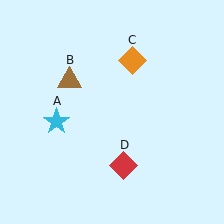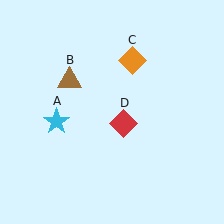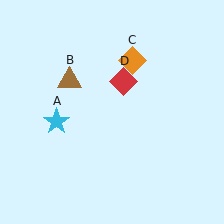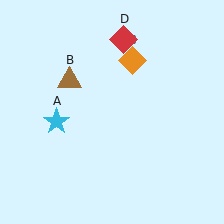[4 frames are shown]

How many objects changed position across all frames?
1 object changed position: red diamond (object D).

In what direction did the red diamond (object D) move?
The red diamond (object D) moved up.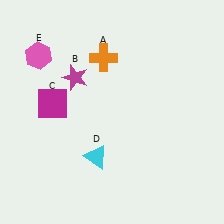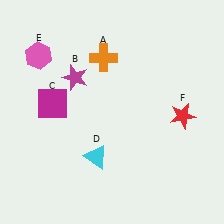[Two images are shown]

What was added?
A red star (F) was added in Image 2.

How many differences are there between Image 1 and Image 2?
There is 1 difference between the two images.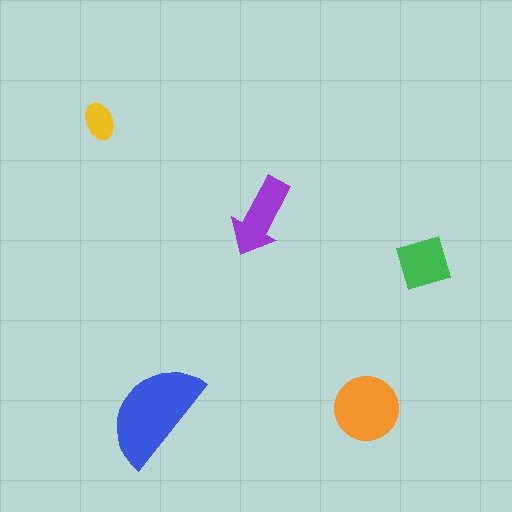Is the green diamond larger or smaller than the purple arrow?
Smaller.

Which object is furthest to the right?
The green diamond is rightmost.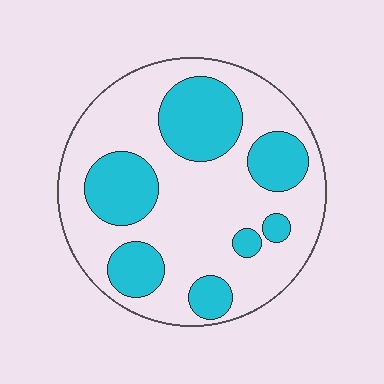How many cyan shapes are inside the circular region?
7.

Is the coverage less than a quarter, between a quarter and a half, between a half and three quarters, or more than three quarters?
Between a quarter and a half.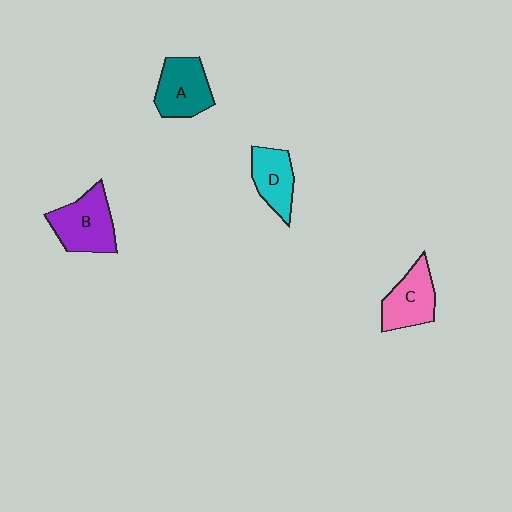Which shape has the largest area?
Shape B (purple).